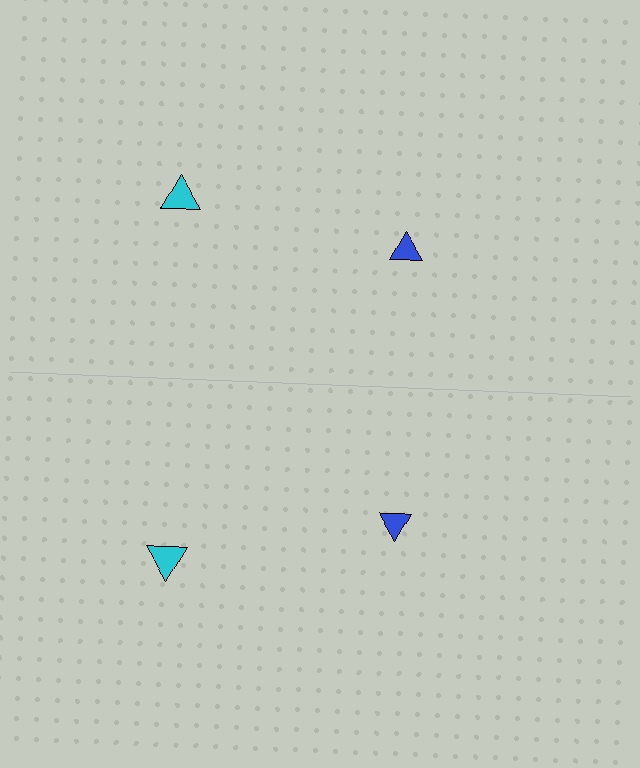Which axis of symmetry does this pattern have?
The pattern has a horizontal axis of symmetry running through the center of the image.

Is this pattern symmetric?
Yes, this pattern has bilateral (reflection) symmetry.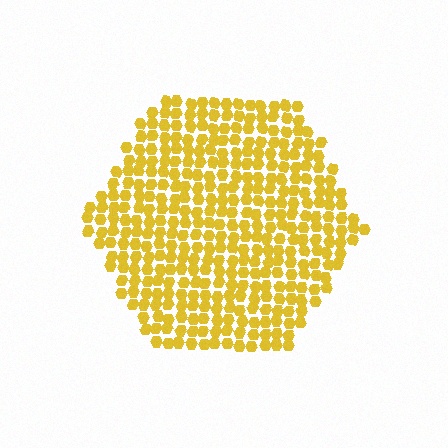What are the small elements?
The small elements are hexagons.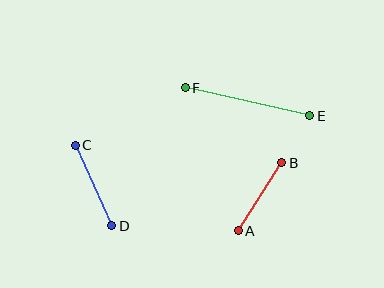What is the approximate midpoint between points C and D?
The midpoint is at approximately (94, 185) pixels.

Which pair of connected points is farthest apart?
Points E and F are farthest apart.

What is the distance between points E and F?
The distance is approximately 127 pixels.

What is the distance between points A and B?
The distance is approximately 81 pixels.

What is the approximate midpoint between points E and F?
The midpoint is at approximately (247, 102) pixels.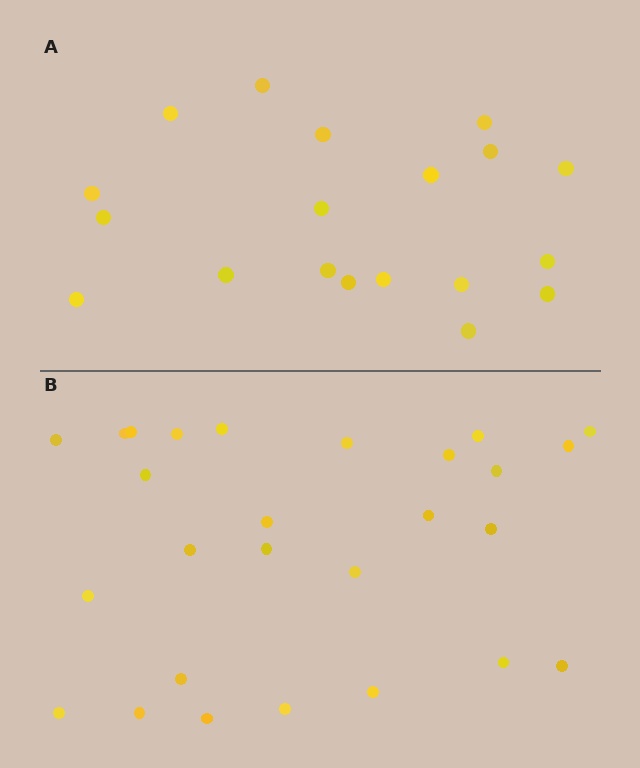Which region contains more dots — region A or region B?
Region B (the bottom region) has more dots.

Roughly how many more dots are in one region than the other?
Region B has roughly 8 or so more dots than region A.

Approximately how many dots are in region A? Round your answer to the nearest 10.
About 20 dots. (The exact count is 19, which rounds to 20.)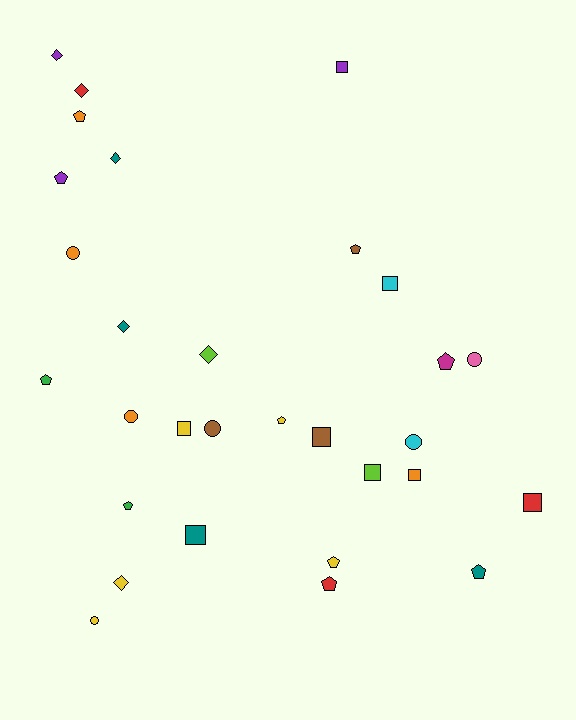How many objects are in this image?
There are 30 objects.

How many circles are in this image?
There are 6 circles.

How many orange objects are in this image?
There are 4 orange objects.